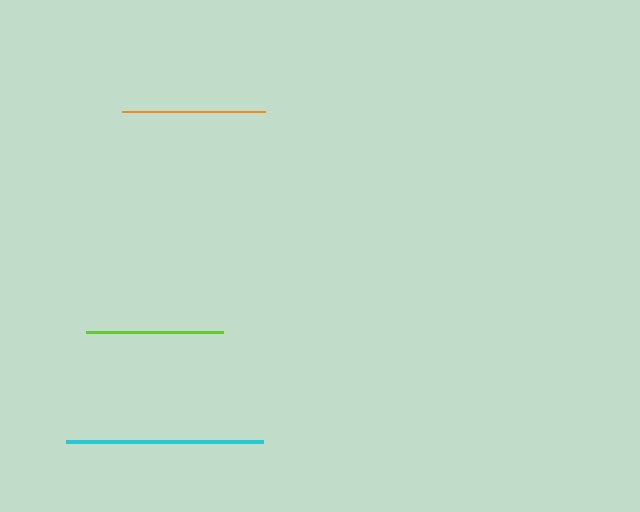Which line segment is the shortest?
The lime line is the shortest at approximately 137 pixels.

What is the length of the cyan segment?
The cyan segment is approximately 198 pixels long.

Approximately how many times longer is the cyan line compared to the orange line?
The cyan line is approximately 1.4 times the length of the orange line.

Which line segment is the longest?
The cyan line is the longest at approximately 198 pixels.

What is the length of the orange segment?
The orange segment is approximately 143 pixels long.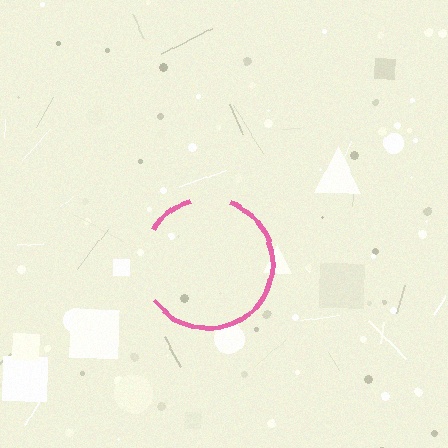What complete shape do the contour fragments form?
The contour fragments form a circle.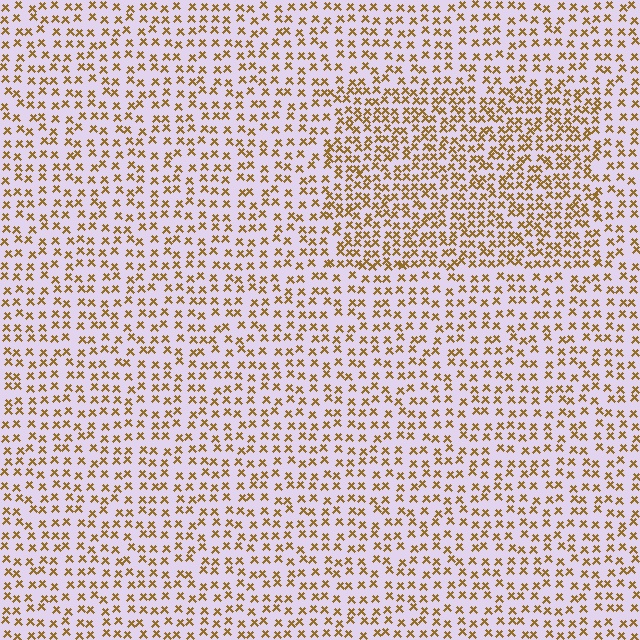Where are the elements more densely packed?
The elements are more densely packed inside the rectangle boundary.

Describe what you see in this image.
The image contains small brown elements arranged at two different densities. A rectangle-shaped region is visible where the elements are more densely packed than the surrounding area.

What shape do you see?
I see a rectangle.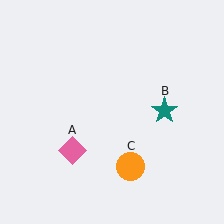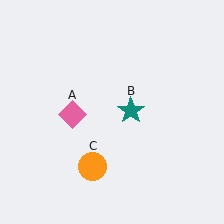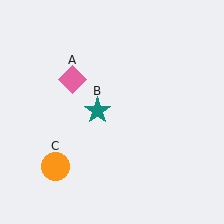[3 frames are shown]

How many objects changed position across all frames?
3 objects changed position: pink diamond (object A), teal star (object B), orange circle (object C).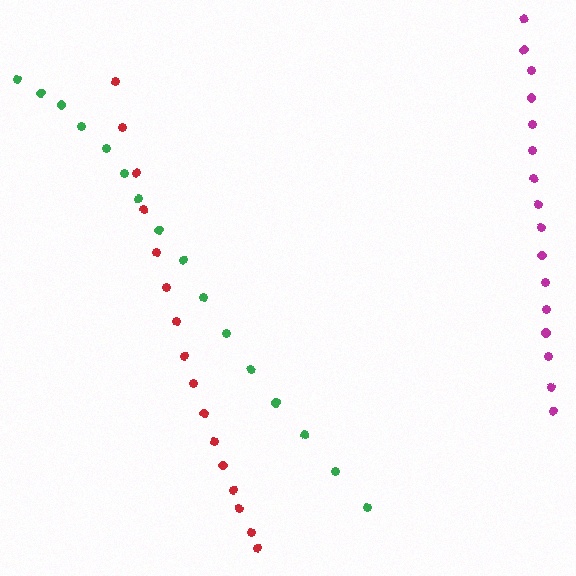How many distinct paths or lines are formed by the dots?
There are 3 distinct paths.